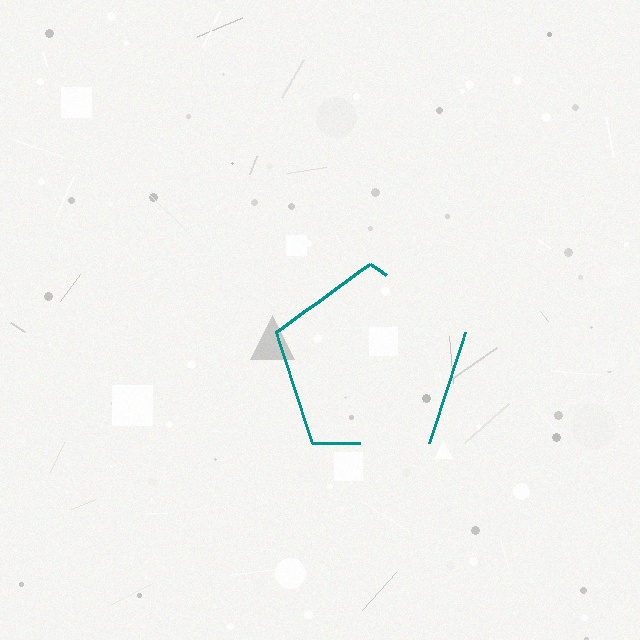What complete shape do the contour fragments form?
The contour fragments form a pentagon.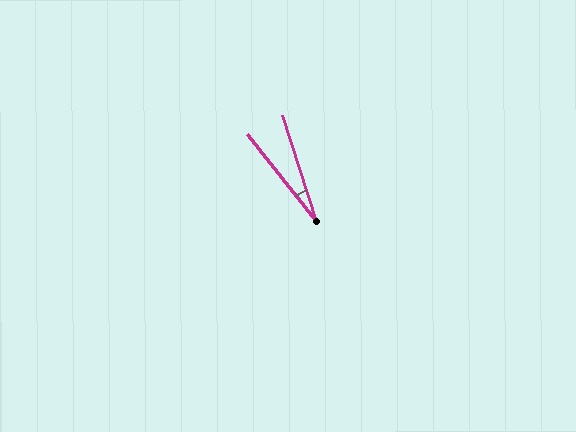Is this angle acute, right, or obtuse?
It is acute.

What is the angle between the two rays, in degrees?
Approximately 21 degrees.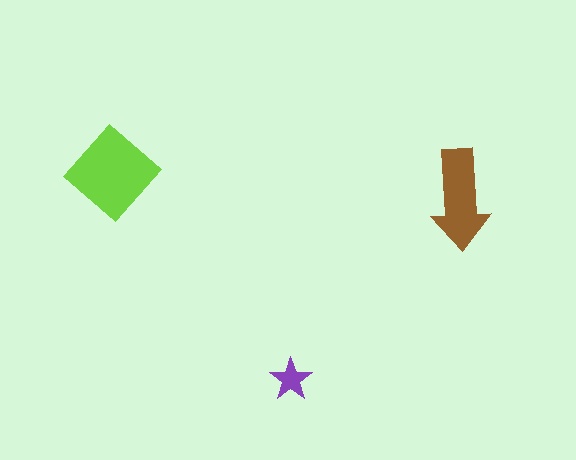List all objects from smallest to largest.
The purple star, the brown arrow, the lime diamond.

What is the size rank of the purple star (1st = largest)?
3rd.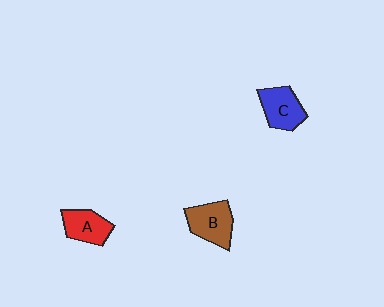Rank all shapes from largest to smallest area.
From largest to smallest: B (brown), C (blue), A (red).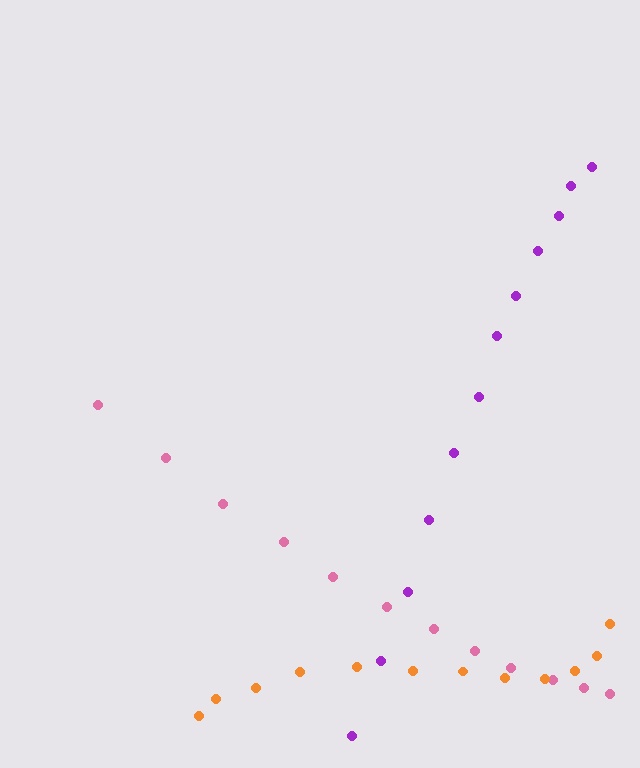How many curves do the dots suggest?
There are 3 distinct paths.